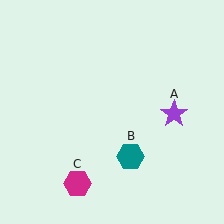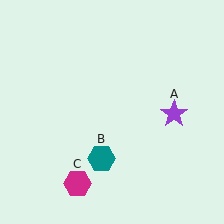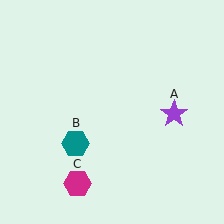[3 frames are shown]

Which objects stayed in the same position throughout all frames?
Purple star (object A) and magenta hexagon (object C) remained stationary.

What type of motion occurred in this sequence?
The teal hexagon (object B) rotated clockwise around the center of the scene.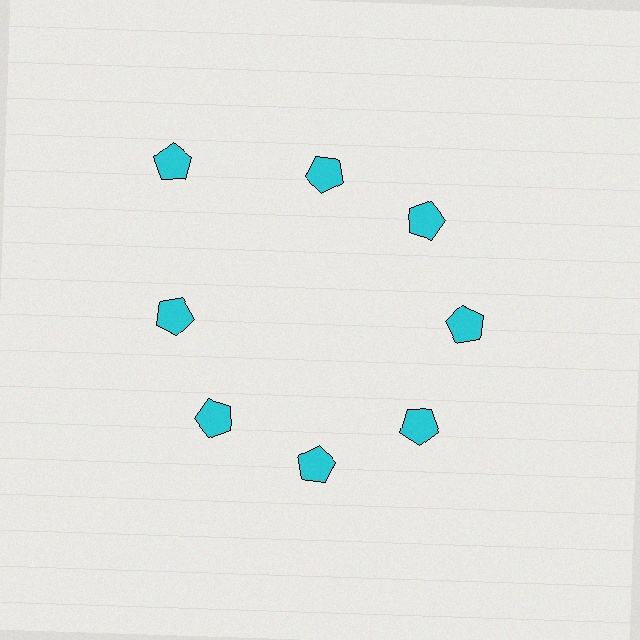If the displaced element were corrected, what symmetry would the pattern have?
It would have 8-fold rotational symmetry — the pattern would map onto itself every 45 degrees.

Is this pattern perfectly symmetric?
No. The 8 cyan pentagons are arranged in a ring, but one element near the 10 o'clock position is pushed outward from the center, breaking the 8-fold rotational symmetry.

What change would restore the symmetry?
The symmetry would be restored by moving it inward, back onto the ring so that all 8 pentagons sit at equal angles and equal distance from the center.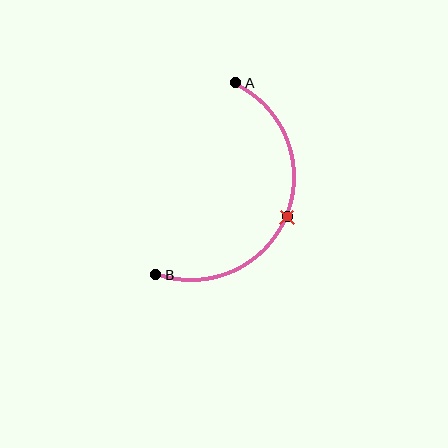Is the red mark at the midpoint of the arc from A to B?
Yes. The red mark lies on the arc at equal arc-length from both A and B — it is the arc midpoint.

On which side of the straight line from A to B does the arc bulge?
The arc bulges to the right of the straight line connecting A and B.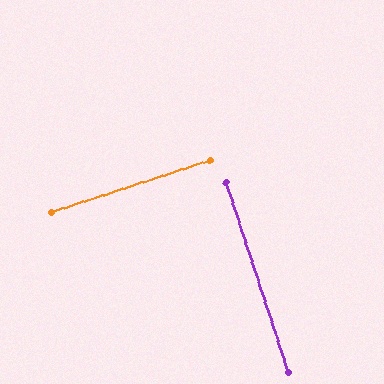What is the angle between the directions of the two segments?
Approximately 90 degrees.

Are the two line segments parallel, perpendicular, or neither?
Perpendicular — they meet at approximately 90°.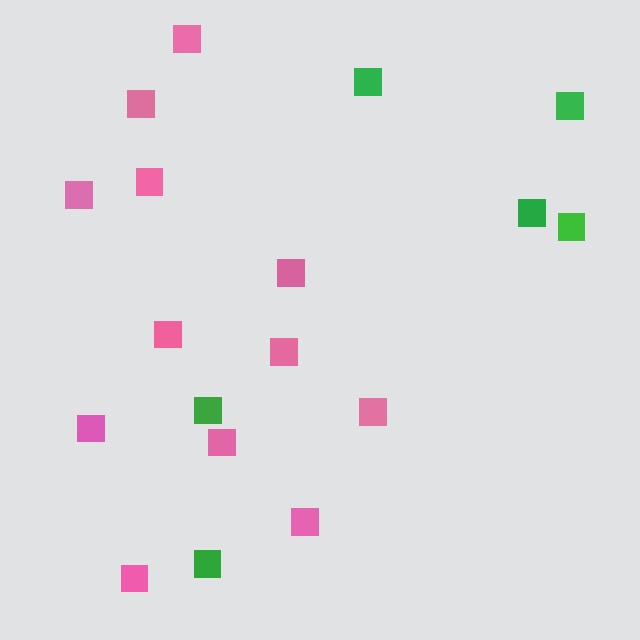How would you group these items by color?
There are 2 groups: one group of green squares (6) and one group of pink squares (12).